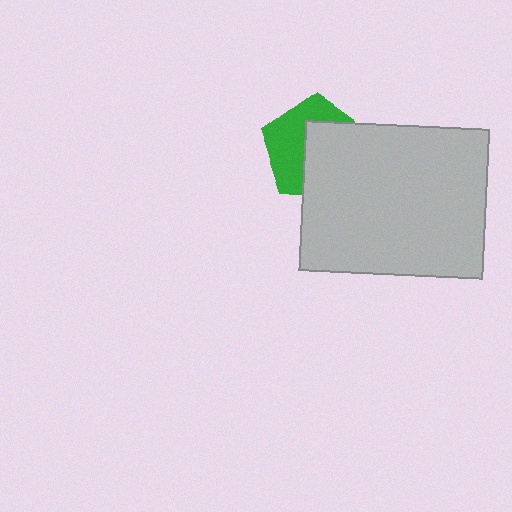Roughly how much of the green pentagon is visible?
About half of it is visible (roughly 47%).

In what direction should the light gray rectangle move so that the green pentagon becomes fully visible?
The light gray rectangle should move toward the lower-right. That is the shortest direction to clear the overlap and leave the green pentagon fully visible.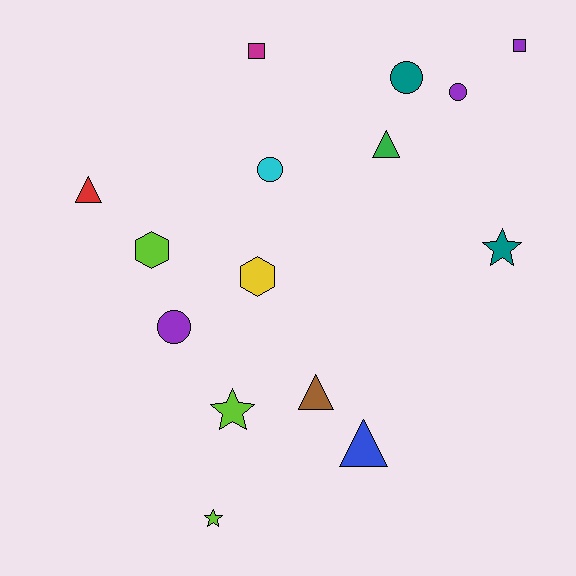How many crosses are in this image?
There are no crosses.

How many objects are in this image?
There are 15 objects.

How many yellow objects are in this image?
There is 1 yellow object.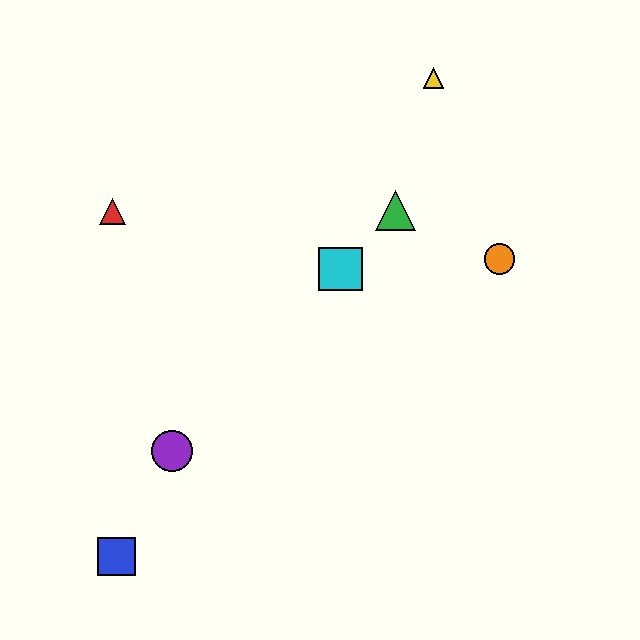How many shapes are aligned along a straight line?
3 shapes (the green triangle, the purple circle, the cyan square) are aligned along a straight line.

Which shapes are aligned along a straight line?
The green triangle, the purple circle, the cyan square are aligned along a straight line.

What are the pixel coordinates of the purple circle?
The purple circle is at (172, 451).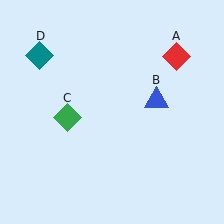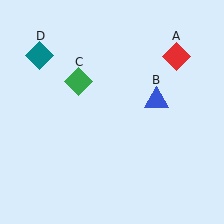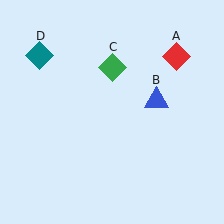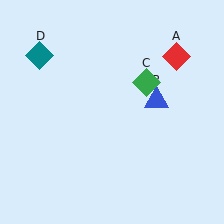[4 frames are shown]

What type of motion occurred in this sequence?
The green diamond (object C) rotated clockwise around the center of the scene.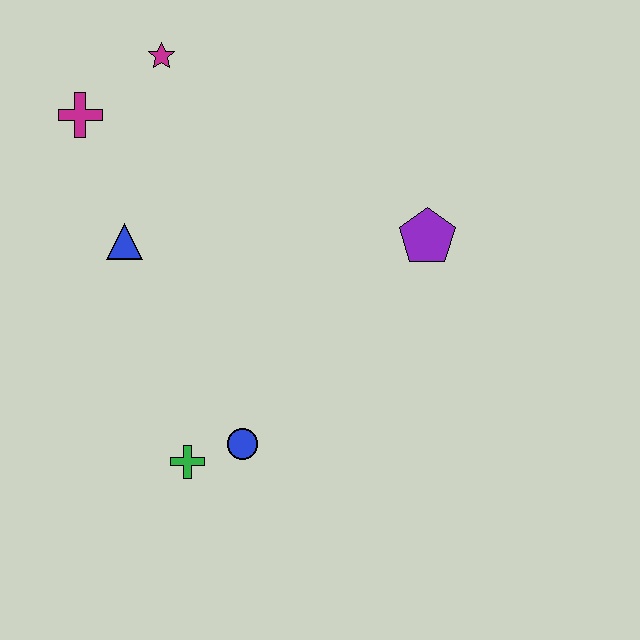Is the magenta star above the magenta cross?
Yes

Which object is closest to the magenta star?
The magenta cross is closest to the magenta star.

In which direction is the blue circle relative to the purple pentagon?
The blue circle is below the purple pentagon.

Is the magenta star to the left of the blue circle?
Yes